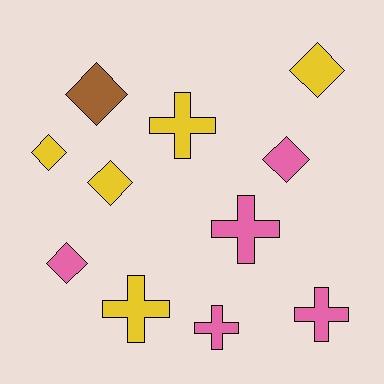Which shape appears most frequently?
Diamond, with 6 objects.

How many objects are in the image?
There are 11 objects.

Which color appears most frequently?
Yellow, with 5 objects.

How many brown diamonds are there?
There is 1 brown diamond.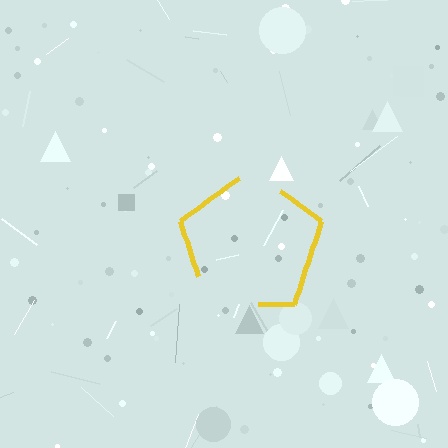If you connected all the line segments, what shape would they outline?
They would outline a pentagon.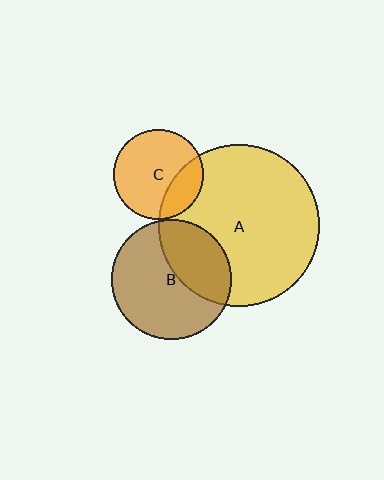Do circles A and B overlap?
Yes.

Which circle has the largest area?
Circle A (yellow).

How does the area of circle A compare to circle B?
Approximately 1.8 times.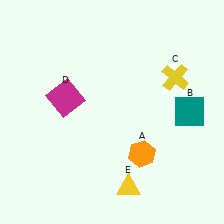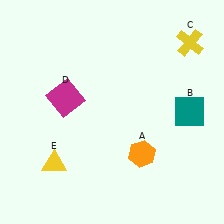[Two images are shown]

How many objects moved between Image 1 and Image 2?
2 objects moved between the two images.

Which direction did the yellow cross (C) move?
The yellow cross (C) moved up.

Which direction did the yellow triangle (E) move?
The yellow triangle (E) moved left.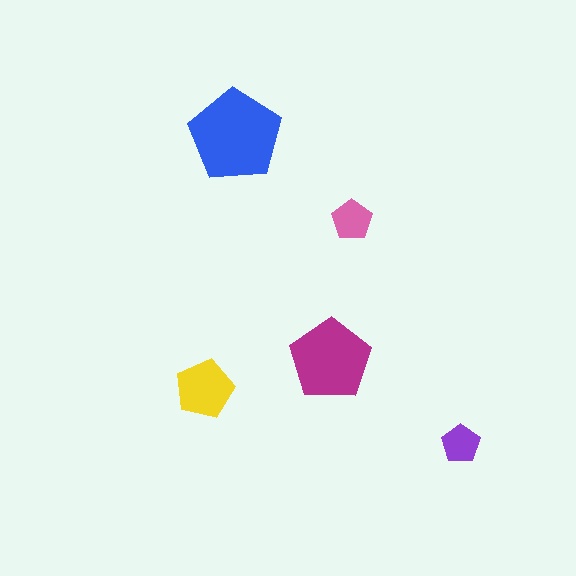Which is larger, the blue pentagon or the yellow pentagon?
The blue one.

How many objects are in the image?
There are 5 objects in the image.